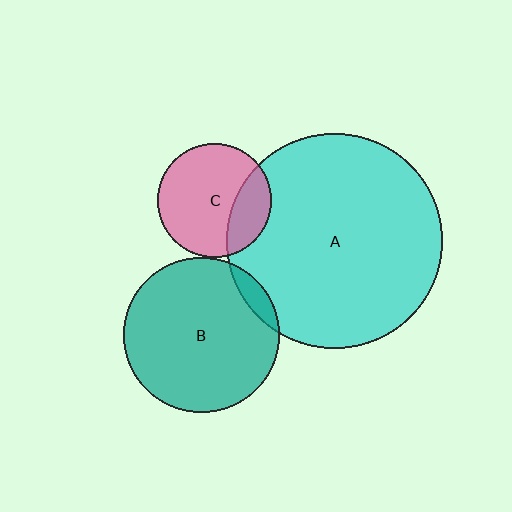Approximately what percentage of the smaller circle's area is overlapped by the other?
Approximately 5%.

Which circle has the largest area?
Circle A (cyan).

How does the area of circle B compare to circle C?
Approximately 1.9 times.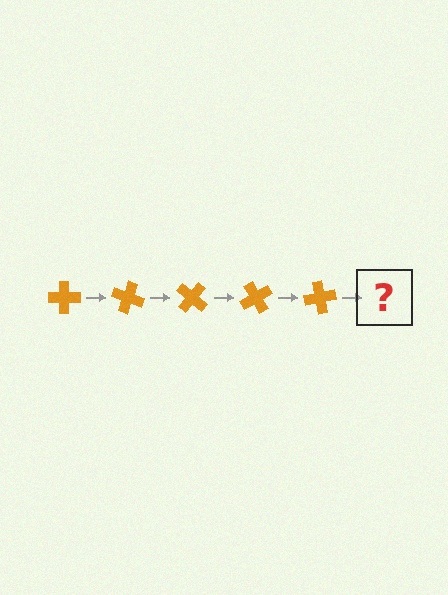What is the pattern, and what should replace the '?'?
The pattern is that the cross rotates 20 degrees each step. The '?' should be an orange cross rotated 100 degrees.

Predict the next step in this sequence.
The next step is an orange cross rotated 100 degrees.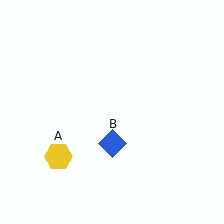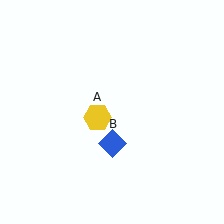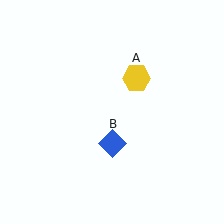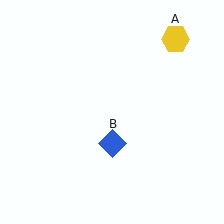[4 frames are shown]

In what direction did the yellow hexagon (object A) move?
The yellow hexagon (object A) moved up and to the right.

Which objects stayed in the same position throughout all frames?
Blue diamond (object B) remained stationary.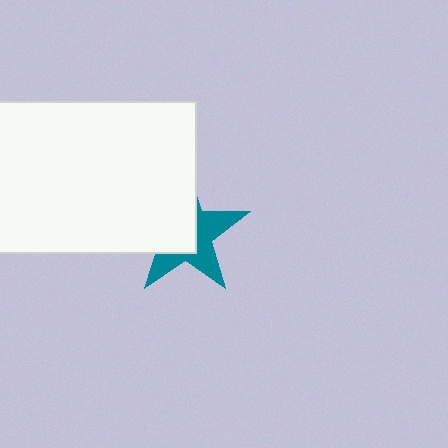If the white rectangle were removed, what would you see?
You would see the complete teal star.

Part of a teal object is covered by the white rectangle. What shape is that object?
It is a star.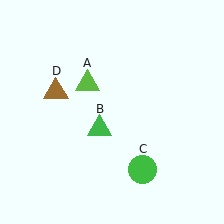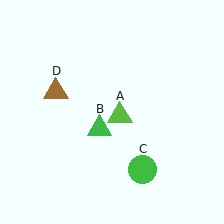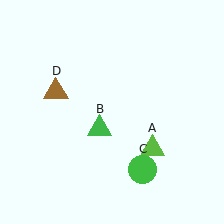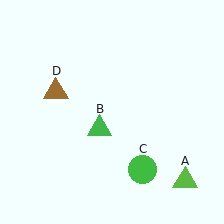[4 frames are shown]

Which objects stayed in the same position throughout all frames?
Green triangle (object B) and green circle (object C) and brown triangle (object D) remained stationary.